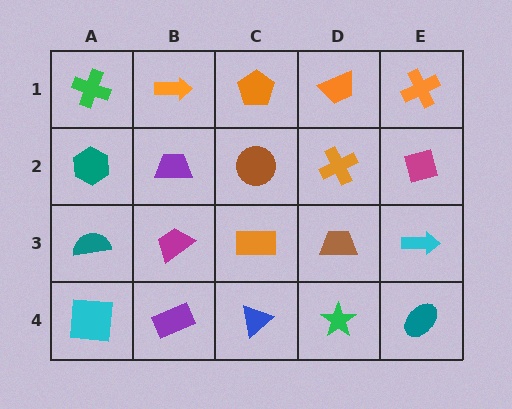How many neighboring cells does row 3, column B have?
4.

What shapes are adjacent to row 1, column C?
A brown circle (row 2, column C), an orange arrow (row 1, column B), an orange trapezoid (row 1, column D).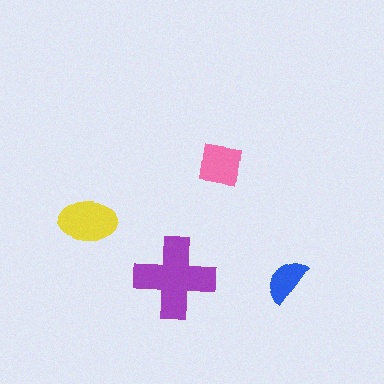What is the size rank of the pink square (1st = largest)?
3rd.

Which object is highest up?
The pink square is topmost.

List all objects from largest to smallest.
The purple cross, the yellow ellipse, the pink square, the blue semicircle.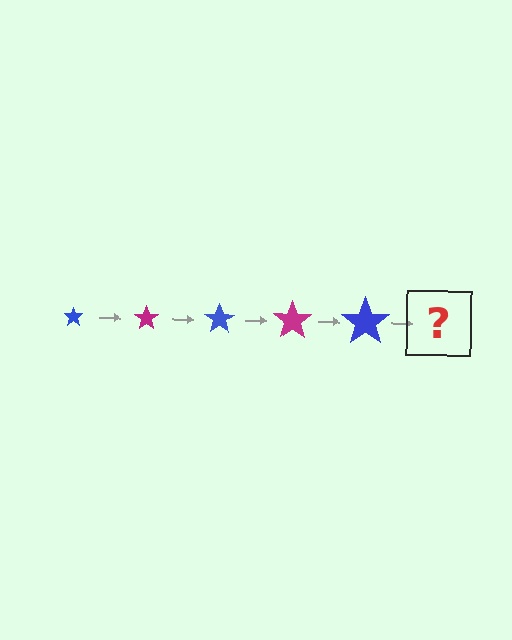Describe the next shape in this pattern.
It should be a magenta star, larger than the previous one.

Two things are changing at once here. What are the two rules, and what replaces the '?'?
The two rules are that the star grows larger each step and the color cycles through blue and magenta. The '?' should be a magenta star, larger than the previous one.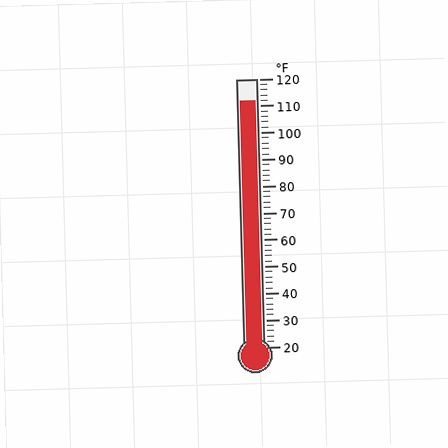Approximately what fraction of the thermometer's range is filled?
The thermometer is filled to approximately 90% of its range.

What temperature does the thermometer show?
The thermometer shows approximately 112°F.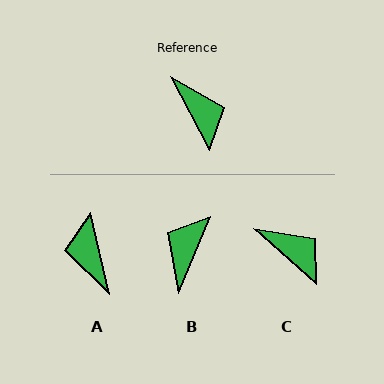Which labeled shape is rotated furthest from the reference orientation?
A, about 165 degrees away.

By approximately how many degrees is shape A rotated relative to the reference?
Approximately 165 degrees counter-clockwise.